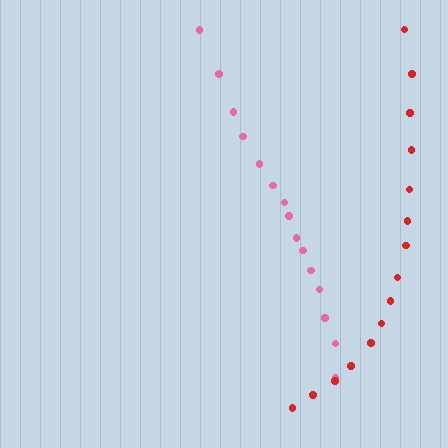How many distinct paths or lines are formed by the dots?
There are 2 distinct paths.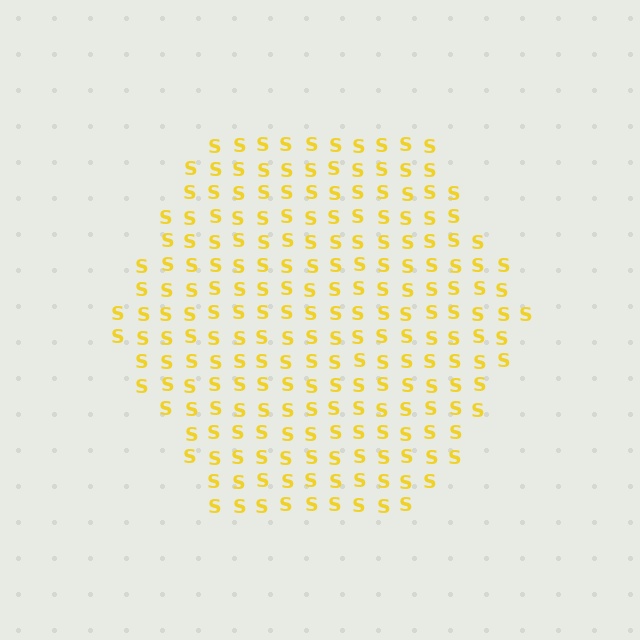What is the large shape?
The large shape is a hexagon.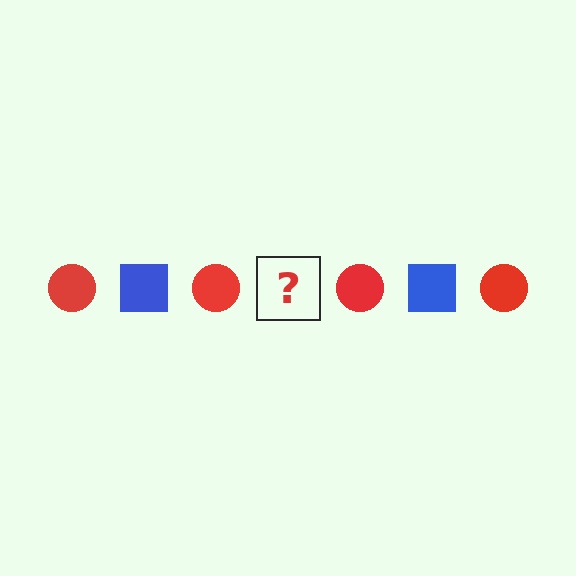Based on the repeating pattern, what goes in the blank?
The blank should be a blue square.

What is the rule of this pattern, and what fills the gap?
The rule is that the pattern alternates between red circle and blue square. The gap should be filled with a blue square.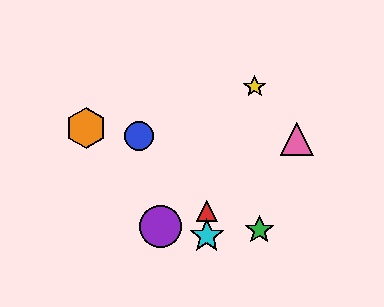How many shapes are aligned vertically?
2 shapes (the red triangle, the cyan star) are aligned vertically.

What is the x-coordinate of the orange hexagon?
The orange hexagon is at x≈86.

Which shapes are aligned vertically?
The red triangle, the cyan star are aligned vertically.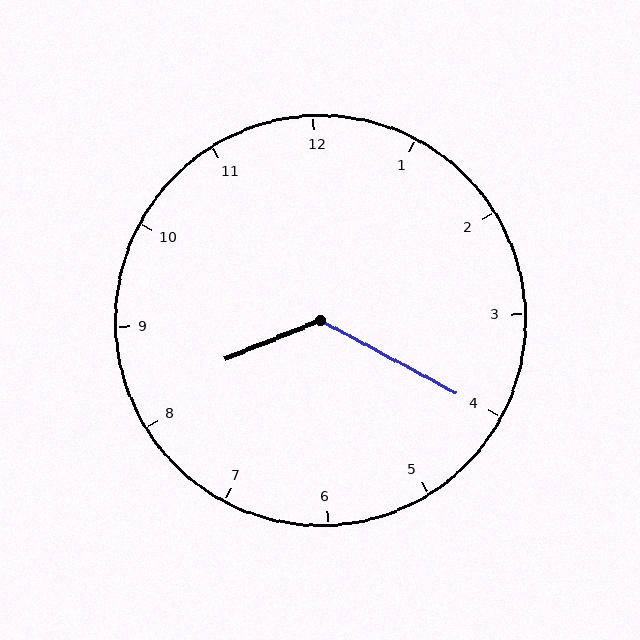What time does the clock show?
8:20.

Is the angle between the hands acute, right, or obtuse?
It is obtuse.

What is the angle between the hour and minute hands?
Approximately 130 degrees.